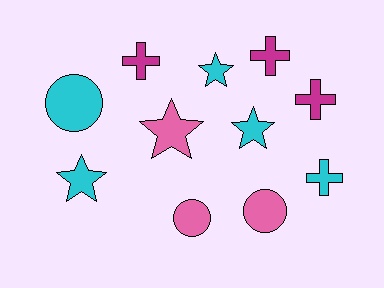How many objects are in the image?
There are 11 objects.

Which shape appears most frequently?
Cross, with 4 objects.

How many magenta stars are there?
There are no magenta stars.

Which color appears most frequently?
Cyan, with 5 objects.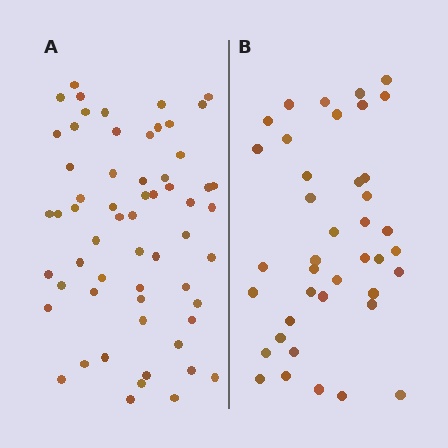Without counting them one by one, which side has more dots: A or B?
Region A (the left region) has more dots.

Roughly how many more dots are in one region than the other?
Region A has approximately 20 more dots than region B.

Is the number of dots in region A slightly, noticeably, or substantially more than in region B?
Region A has substantially more. The ratio is roughly 1.5 to 1.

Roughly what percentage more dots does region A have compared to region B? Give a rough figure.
About 50% more.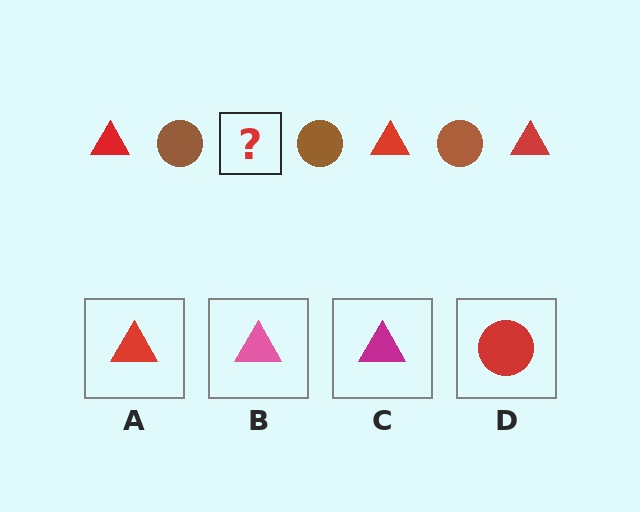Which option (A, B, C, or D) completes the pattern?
A.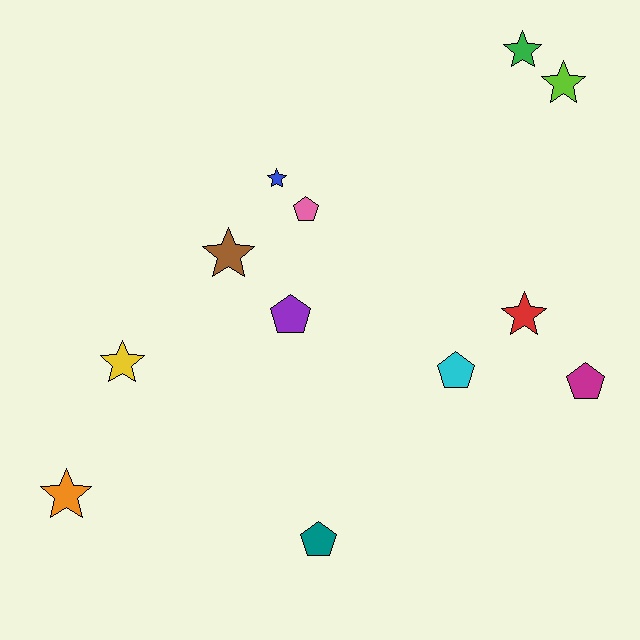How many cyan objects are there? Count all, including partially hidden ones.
There is 1 cyan object.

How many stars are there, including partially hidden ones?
There are 7 stars.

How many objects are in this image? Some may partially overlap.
There are 12 objects.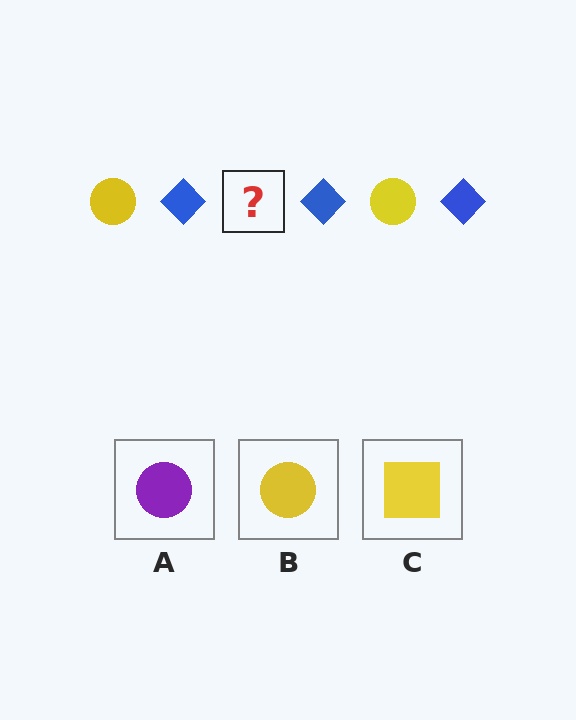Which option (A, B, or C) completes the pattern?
B.